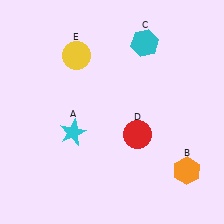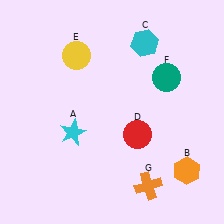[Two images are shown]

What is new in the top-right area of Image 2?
A teal circle (F) was added in the top-right area of Image 2.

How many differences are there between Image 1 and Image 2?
There are 2 differences between the two images.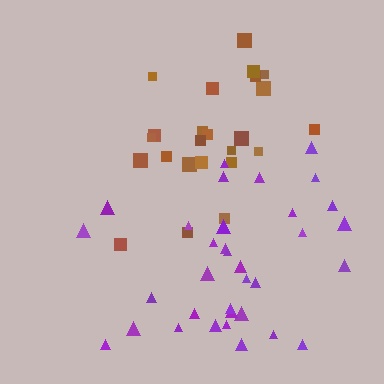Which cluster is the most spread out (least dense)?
Purple.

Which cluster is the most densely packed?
Brown.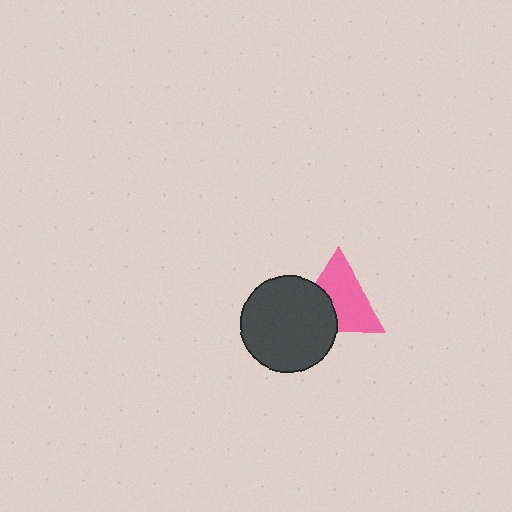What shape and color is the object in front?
The object in front is a dark gray circle.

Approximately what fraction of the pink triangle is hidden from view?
Roughly 35% of the pink triangle is hidden behind the dark gray circle.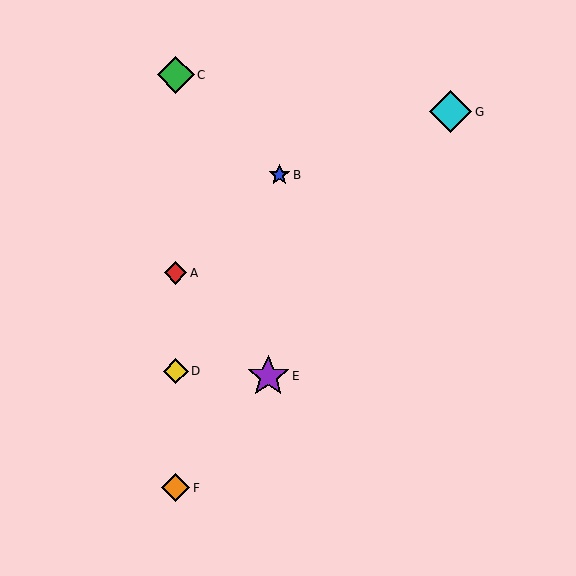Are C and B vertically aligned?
No, C is at x≈176 and B is at x≈279.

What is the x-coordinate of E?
Object E is at x≈268.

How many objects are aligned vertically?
4 objects (A, C, D, F) are aligned vertically.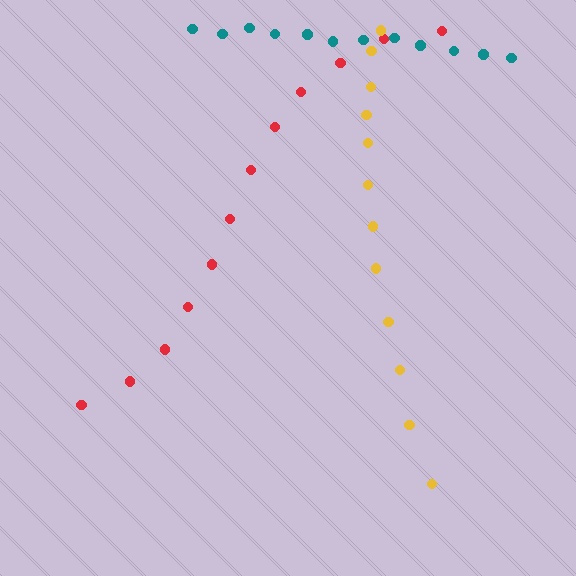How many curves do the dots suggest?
There are 3 distinct paths.